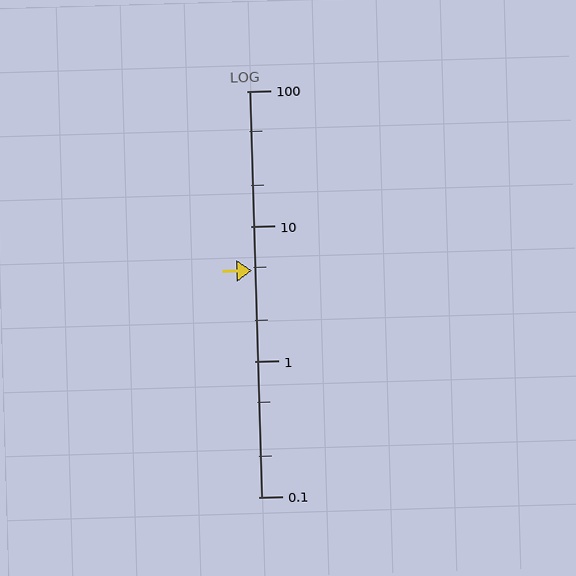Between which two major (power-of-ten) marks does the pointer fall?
The pointer is between 1 and 10.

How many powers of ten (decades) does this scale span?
The scale spans 3 decades, from 0.1 to 100.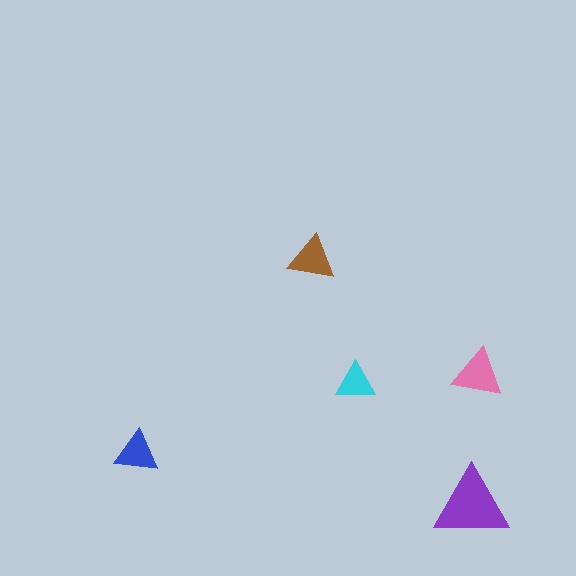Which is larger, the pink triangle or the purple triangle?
The purple one.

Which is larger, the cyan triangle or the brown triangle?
The brown one.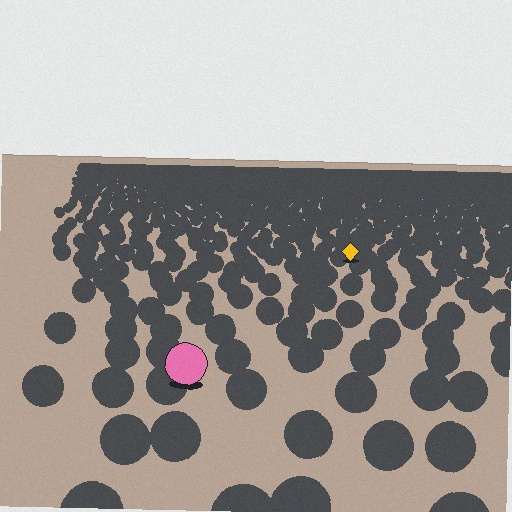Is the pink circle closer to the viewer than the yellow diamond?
Yes. The pink circle is closer — you can tell from the texture gradient: the ground texture is coarser near it.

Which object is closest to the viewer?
The pink circle is closest. The texture marks near it are larger and more spread out.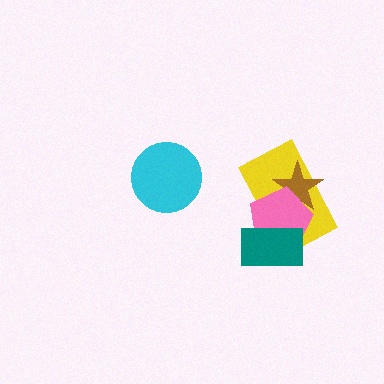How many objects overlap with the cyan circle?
0 objects overlap with the cyan circle.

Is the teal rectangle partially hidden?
No, no other shape covers it.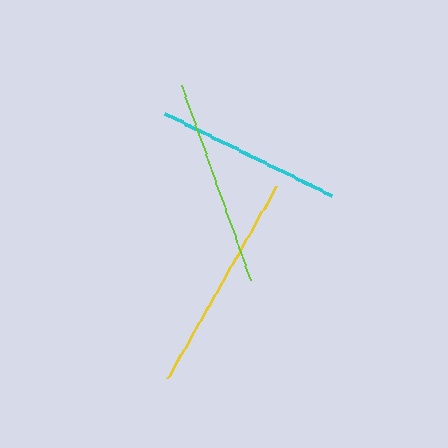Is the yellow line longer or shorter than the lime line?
The yellow line is longer than the lime line.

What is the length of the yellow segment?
The yellow segment is approximately 221 pixels long.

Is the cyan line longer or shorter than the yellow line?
The yellow line is longer than the cyan line.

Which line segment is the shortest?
The cyan line is the shortest at approximately 186 pixels.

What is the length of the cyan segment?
The cyan segment is approximately 186 pixels long.